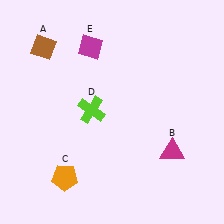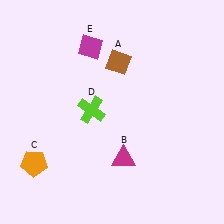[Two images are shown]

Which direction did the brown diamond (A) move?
The brown diamond (A) moved right.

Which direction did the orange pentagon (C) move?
The orange pentagon (C) moved left.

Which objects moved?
The objects that moved are: the brown diamond (A), the magenta triangle (B), the orange pentagon (C).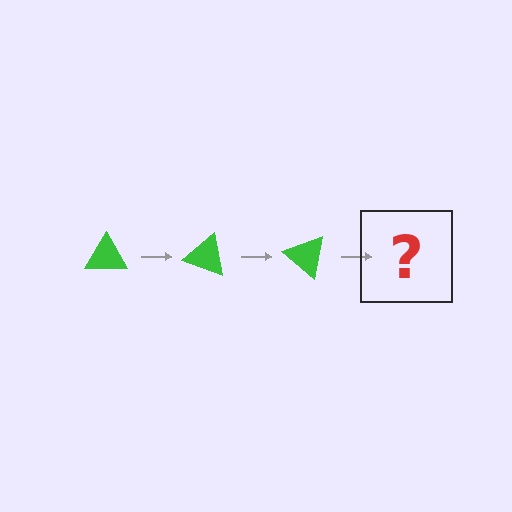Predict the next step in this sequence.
The next step is a green triangle rotated 60 degrees.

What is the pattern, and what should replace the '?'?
The pattern is that the triangle rotates 20 degrees each step. The '?' should be a green triangle rotated 60 degrees.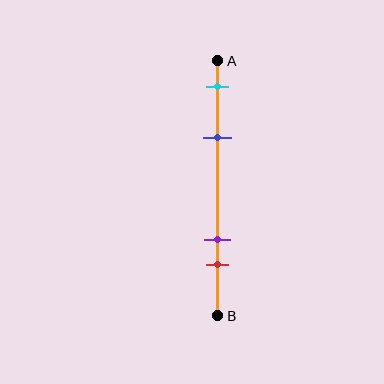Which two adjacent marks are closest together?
The purple and red marks are the closest adjacent pair.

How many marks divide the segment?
There are 4 marks dividing the segment.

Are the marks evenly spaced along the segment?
No, the marks are not evenly spaced.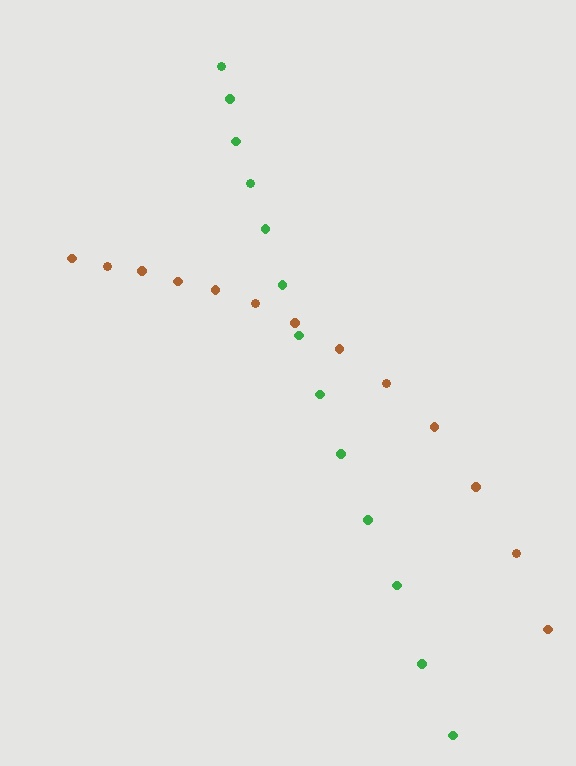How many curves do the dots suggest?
There are 2 distinct paths.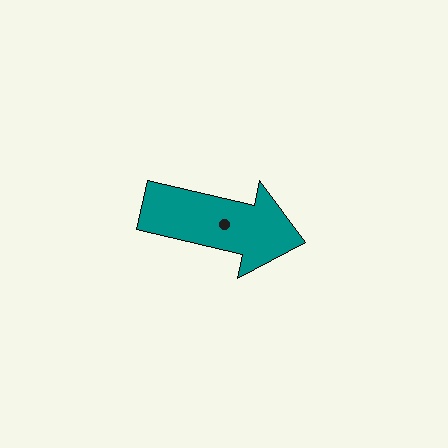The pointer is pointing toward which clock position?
Roughly 3 o'clock.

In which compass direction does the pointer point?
East.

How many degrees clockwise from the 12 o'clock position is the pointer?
Approximately 103 degrees.